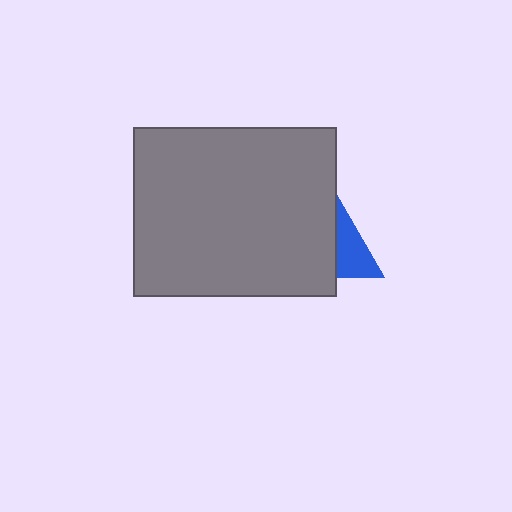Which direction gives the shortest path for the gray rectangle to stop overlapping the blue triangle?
Moving left gives the shortest separation.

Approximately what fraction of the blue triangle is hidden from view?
Roughly 69% of the blue triangle is hidden behind the gray rectangle.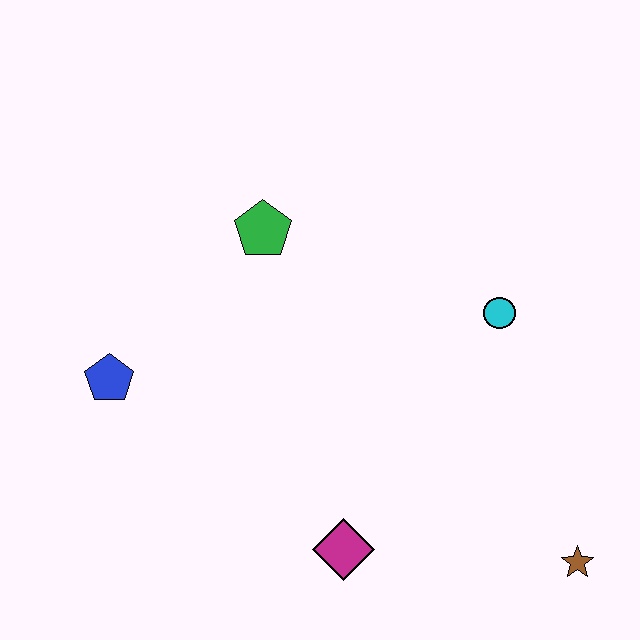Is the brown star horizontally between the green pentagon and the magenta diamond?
No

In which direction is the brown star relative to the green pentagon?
The brown star is below the green pentagon.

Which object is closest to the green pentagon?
The blue pentagon is closest to the green pentagon.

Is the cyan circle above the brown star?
Yes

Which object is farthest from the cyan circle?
The blue pentagon is farthest from the cyan circle.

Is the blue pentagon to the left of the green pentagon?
Yes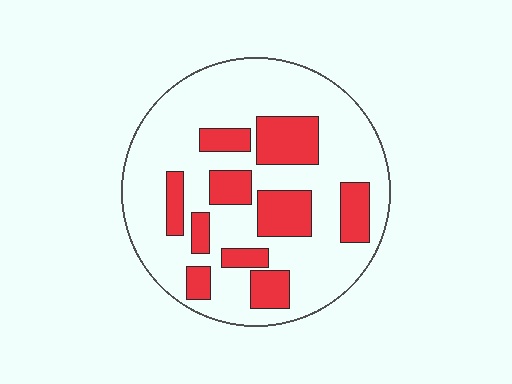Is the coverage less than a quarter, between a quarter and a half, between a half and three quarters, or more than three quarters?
Between a quarter and a half.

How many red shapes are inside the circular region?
10.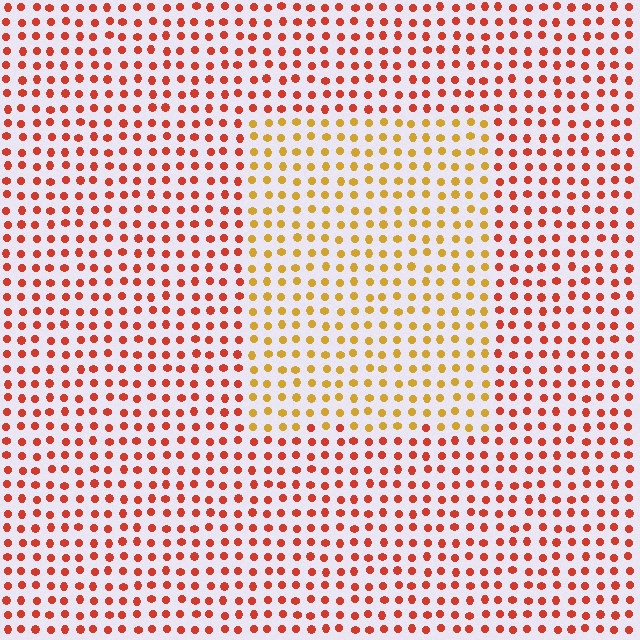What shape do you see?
I see a rectangle.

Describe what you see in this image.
The image is filled with small red elements in a uniform arrangement. A rectangle-shaped region is visible where the elements are tinted to a slightly different hue, forming a subtle color boundary.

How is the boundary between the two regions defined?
The boundary is defined purely by a slight shift in hue (about 40 degrees). Spacing, size, and orientation are identical on both sides.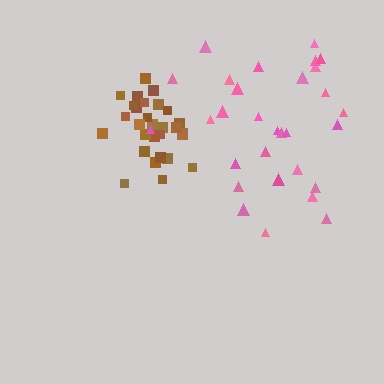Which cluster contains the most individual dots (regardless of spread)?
Brown (31).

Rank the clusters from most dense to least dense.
brown, pink.